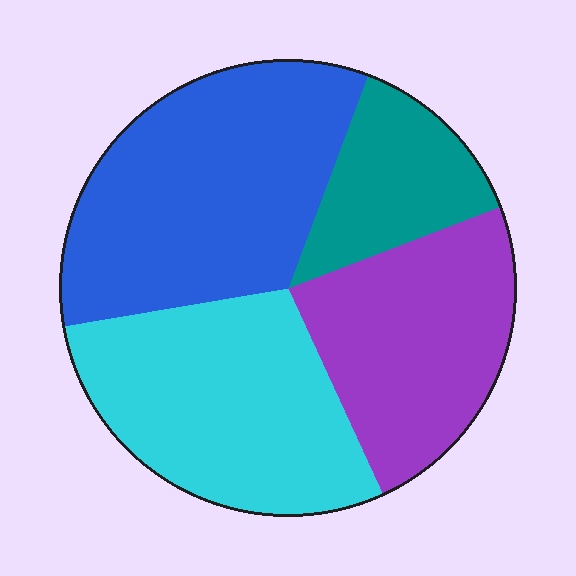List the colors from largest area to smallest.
From largest to smallest: blue, cyan, purple, teal.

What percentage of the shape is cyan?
Cyan covers around 30% of the shape.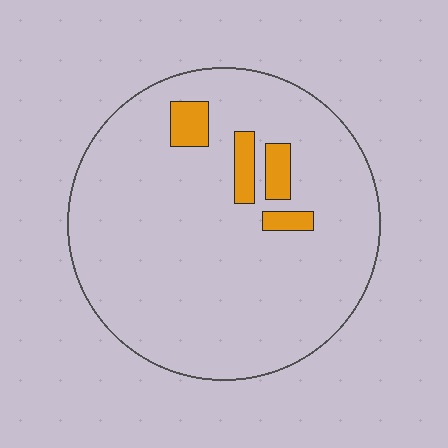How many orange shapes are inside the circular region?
4.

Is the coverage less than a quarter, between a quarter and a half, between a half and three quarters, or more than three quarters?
Less than a quarter.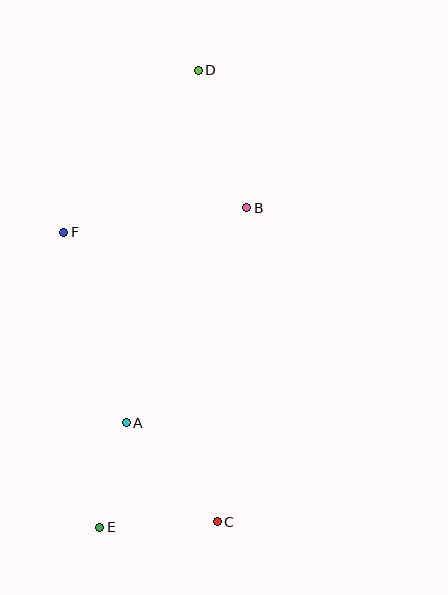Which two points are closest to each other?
Points A and E are closest to each other.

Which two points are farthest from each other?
Points D and E are farthest from each other.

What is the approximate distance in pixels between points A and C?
The distance between A and C is approximately 134 pixels.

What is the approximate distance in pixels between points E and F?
The distance between E and F is approximately 297 pixels.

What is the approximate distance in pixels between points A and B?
The distance between A and B is approximately 246 pixels.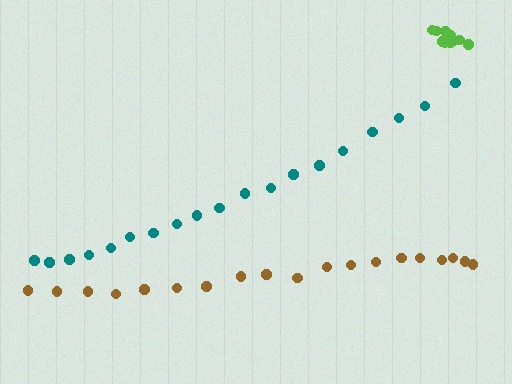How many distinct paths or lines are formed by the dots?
There are 3 distinct paths.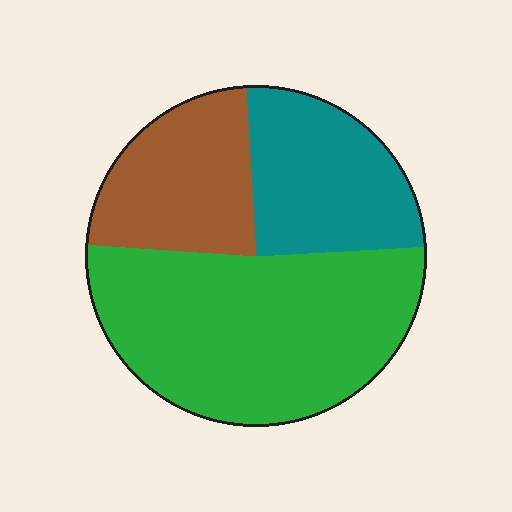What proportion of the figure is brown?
Brown takes up less than a quarter of the figure.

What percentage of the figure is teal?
Teal covers about 25% of the figure.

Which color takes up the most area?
Green, at roughly 50%.